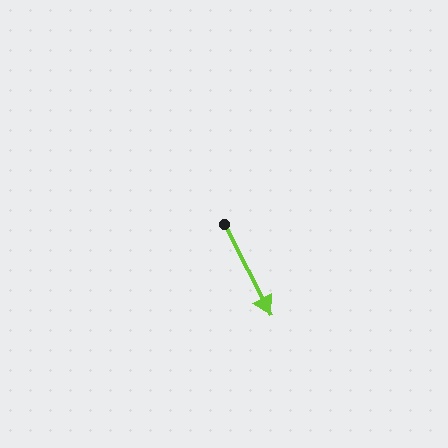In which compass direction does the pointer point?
Southeast.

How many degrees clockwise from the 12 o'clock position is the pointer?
Approximately 153 degrees.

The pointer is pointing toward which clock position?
Roughly 5 o'clock.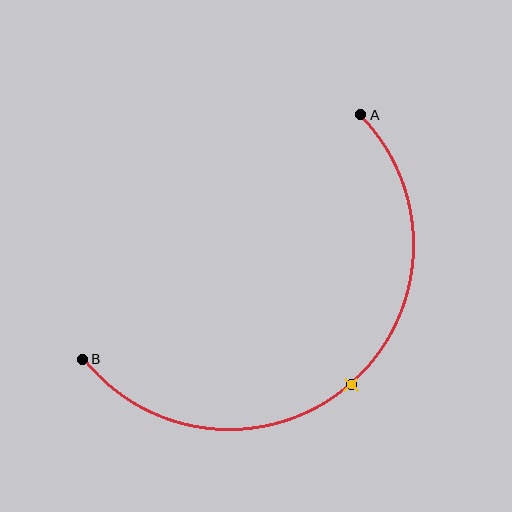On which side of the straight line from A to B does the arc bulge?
The arc bulges below and to the right of the straight line connecting A and B.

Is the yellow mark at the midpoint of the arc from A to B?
Yes. The yellow mark lies on the arc at equal arc-length from both A and B — it is the arc midpoint.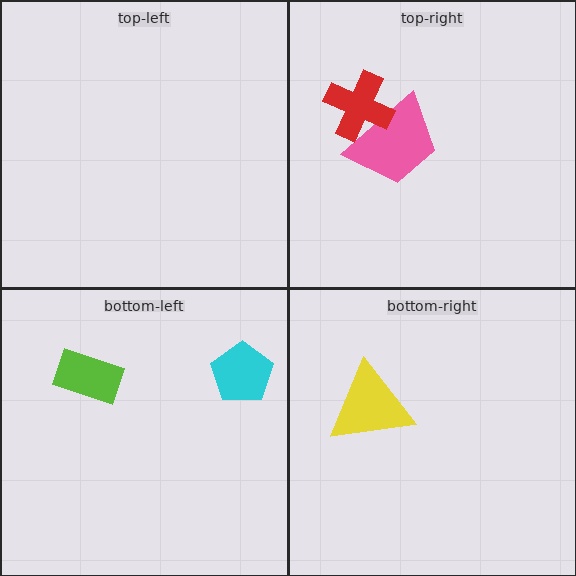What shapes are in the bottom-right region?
The yellow triangle.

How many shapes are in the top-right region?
2.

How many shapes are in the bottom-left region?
2.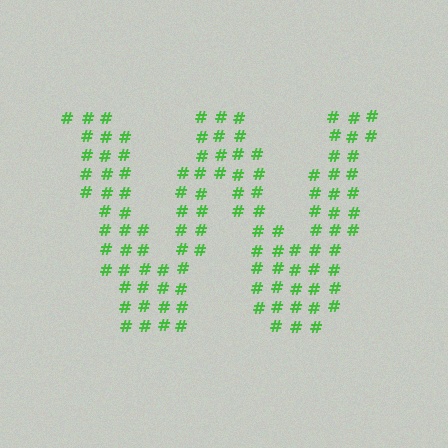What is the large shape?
The large shape is the letter W.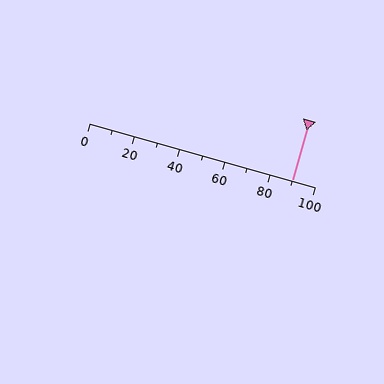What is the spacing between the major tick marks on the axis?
The major ticks are spaced 20 apart.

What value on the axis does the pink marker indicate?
The marker indicates approximately 90.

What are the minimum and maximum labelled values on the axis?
The axis runs from 0 to 100.